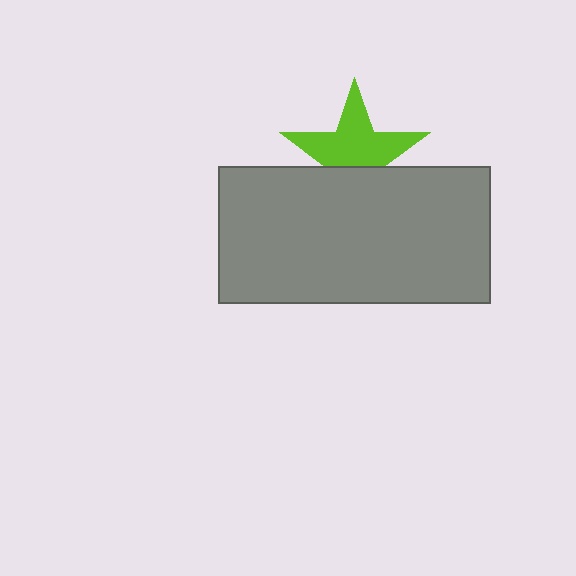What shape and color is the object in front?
The object in front is a gray rectangle.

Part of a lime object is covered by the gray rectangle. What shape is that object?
It is a star.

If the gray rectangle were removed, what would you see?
You would see the complete lime star.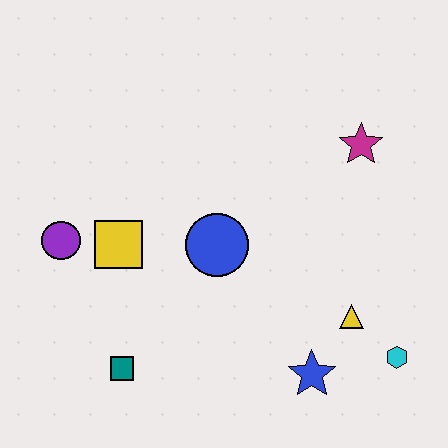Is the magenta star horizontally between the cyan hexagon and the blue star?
Yes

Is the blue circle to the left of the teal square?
No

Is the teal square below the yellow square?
Yes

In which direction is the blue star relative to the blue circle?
The blue star is below the blue circle.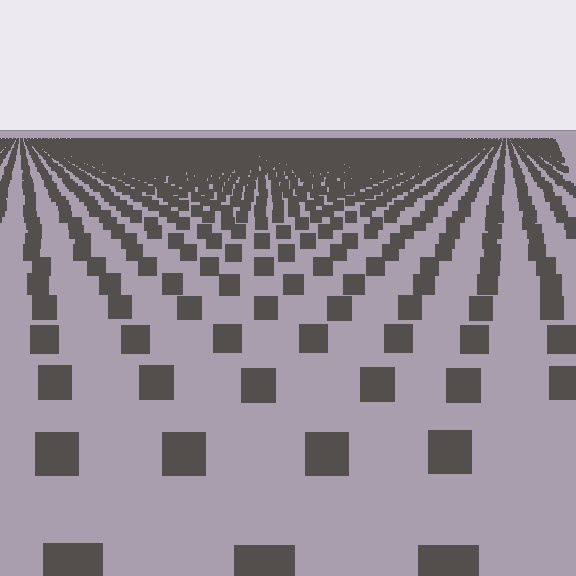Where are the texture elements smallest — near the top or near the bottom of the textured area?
Near the top.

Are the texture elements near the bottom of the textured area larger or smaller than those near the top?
Larger. Near the bottom, elements are closer to the viewer and appear at a bigger on-screen size.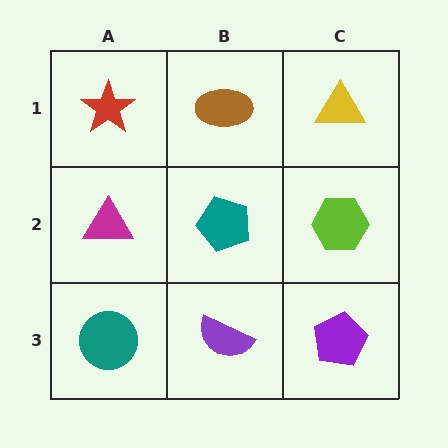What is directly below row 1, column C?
A lime hexagon.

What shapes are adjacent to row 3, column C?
A lime hexagon (row 2, column C), a purple semicircle (row 3, column B).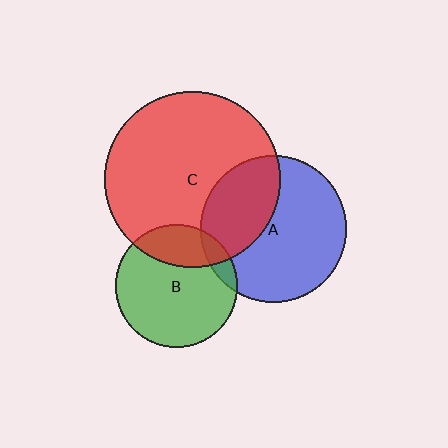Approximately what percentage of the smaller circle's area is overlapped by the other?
Approximately 35%.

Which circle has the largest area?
Circle C (red).